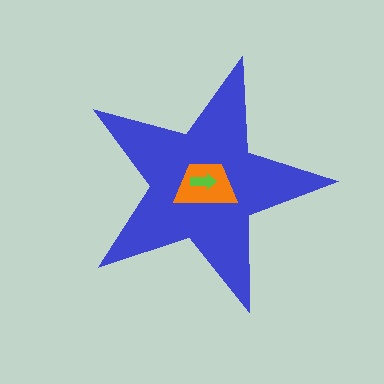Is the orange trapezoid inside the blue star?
Yes.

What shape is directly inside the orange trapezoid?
The lime arrow.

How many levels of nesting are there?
3.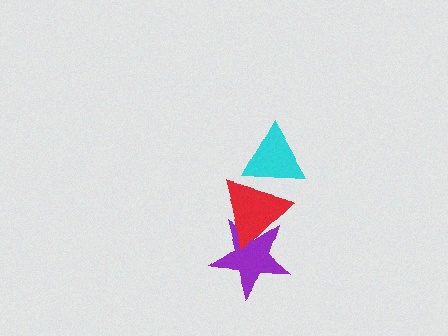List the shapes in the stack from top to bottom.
From top to bottom: the cyan triangle, the red triangle, the purple star.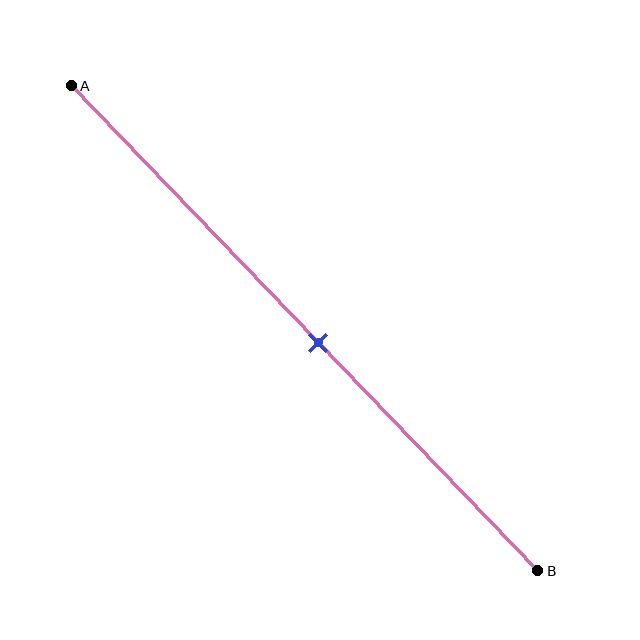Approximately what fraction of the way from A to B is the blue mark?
The blue mark is approximately 55% of the way from A to B.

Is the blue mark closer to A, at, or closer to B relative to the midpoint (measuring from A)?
The blue mark is approximately at the midpoint of segment AB.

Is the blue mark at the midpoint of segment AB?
Yes, the mark is approximately at the midpoint.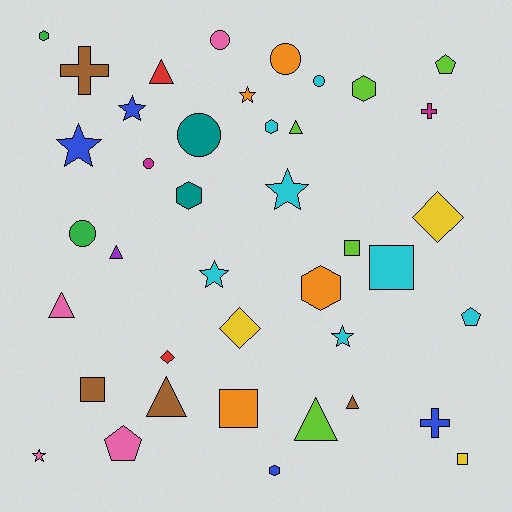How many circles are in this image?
There are 6 circles.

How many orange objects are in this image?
There are 4 orange objects.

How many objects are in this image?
There are 40 objects.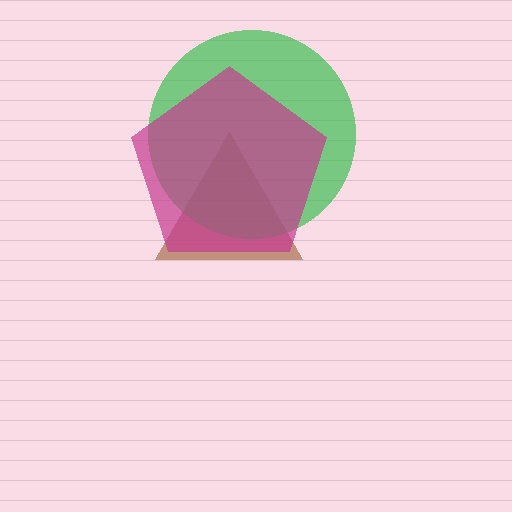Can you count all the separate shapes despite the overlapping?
Yes, there are 3 separate shapes.